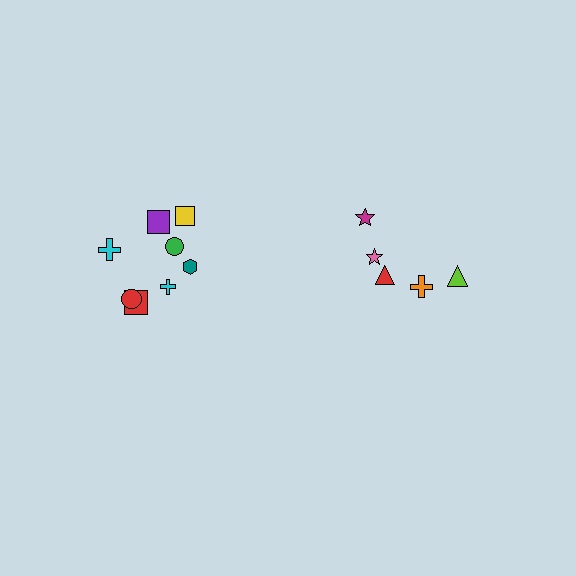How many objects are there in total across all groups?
There are 13 objects.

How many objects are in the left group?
There are 8 objects.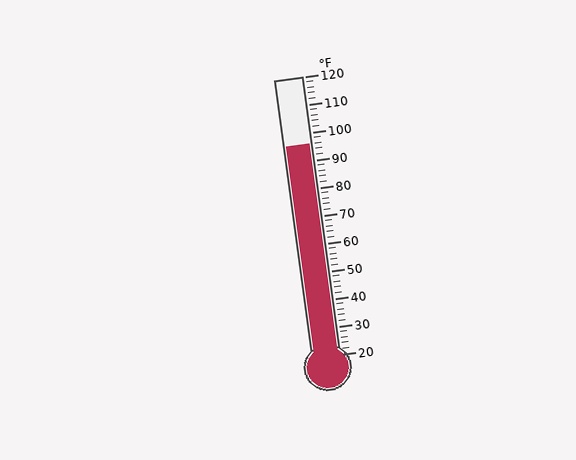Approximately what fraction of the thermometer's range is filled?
The thermometer is filled to approximately 75% of its range.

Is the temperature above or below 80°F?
The temperature is above 80°F.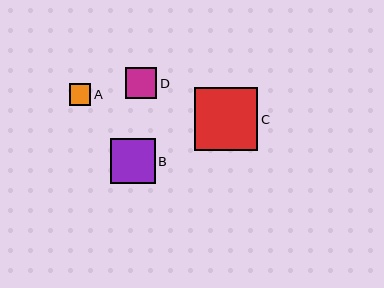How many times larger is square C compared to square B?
Square C is approximately 1.4 times the size of square B.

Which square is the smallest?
Square A is the smallest with a size of approximately 22 pixels.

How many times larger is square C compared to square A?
Square C is approximately 2.9 times the size of square A.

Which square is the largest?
Square C is the largest with a size of approximately 63 pixels.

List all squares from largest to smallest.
From largest to smallest: C, B, D, A.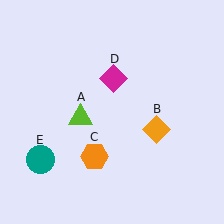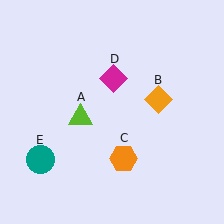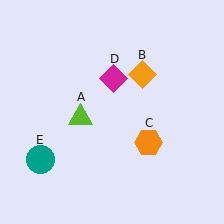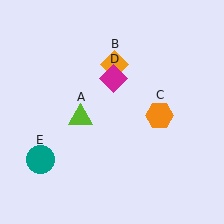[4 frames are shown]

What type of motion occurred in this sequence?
The orange diamond (object B), orange hexagon (object C) rotated counterclockwise around the center of the scene.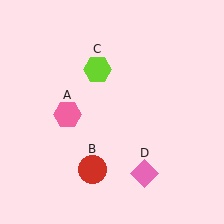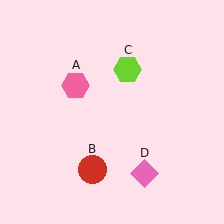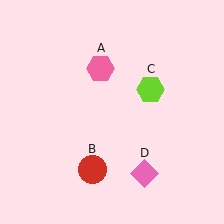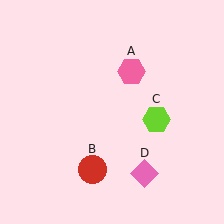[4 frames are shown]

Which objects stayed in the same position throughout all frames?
Red circle (object B) and pink diamond (object D) remained stationary.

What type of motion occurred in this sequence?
The pink hexagon (object A), lime hexagon (object C) rotated clockwise around the center of the scene.